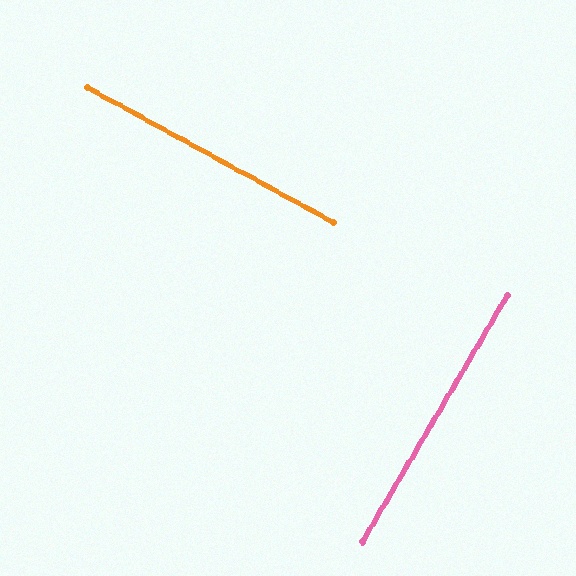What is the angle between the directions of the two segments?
Approximately 88 degrees.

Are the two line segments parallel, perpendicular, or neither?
Perpendicular — they meet at approximately 88°.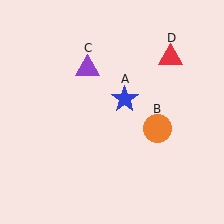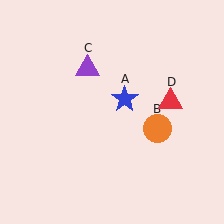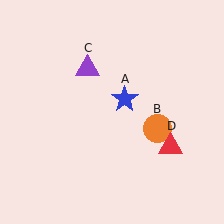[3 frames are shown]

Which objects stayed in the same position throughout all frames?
Blue star (object A) and orange circle (object B) and purple triangle (object C) remained stationary.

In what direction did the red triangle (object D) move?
The red triangle (object D) moved down.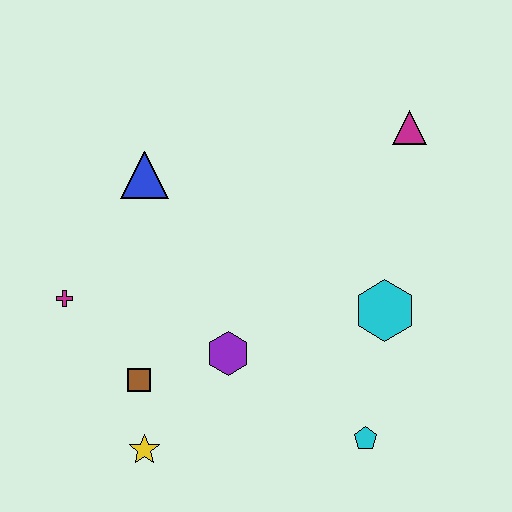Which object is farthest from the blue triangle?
The cyan pentagon is farthest from the blue triangle.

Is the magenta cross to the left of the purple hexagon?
Yes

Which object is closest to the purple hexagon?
The brown square is closest to the purple hexagon.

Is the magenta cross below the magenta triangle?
Yes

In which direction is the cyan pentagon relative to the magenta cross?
The cyan pentagon is to the right of the magenta cross.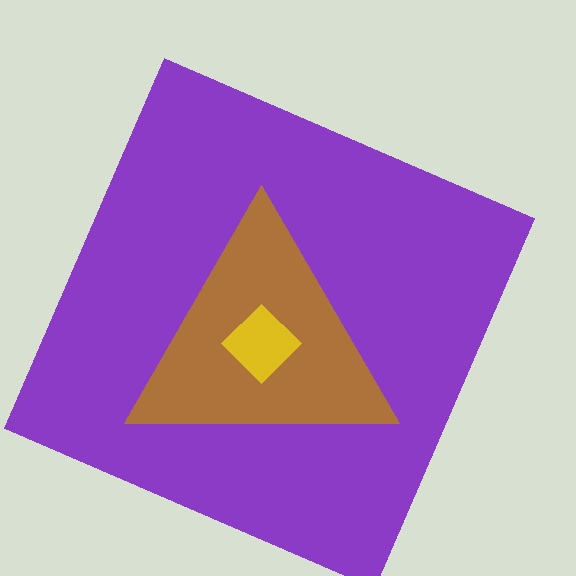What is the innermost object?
The yellow diamond.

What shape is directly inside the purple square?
The brown triangle.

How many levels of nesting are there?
3.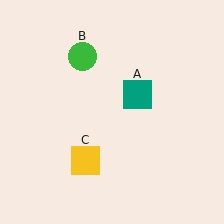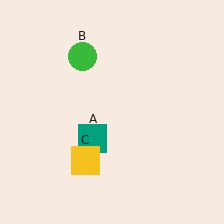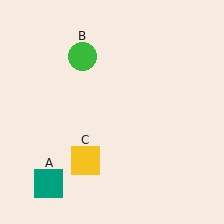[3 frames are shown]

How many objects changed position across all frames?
1 object changed position: teal square (object A).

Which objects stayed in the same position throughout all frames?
Green circle (object B) and yellow square (object C) remained stationary.